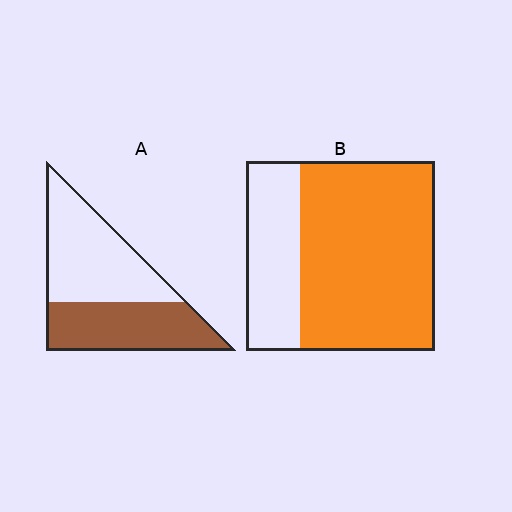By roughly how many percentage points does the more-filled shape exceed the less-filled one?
By roughly 25 percentage points (B over A).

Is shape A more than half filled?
No.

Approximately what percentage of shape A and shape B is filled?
A is approximately 45% and B is approximately 70%.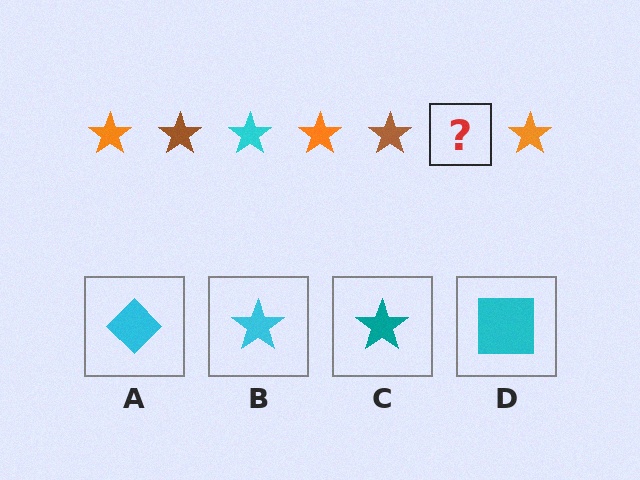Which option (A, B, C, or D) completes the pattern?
B.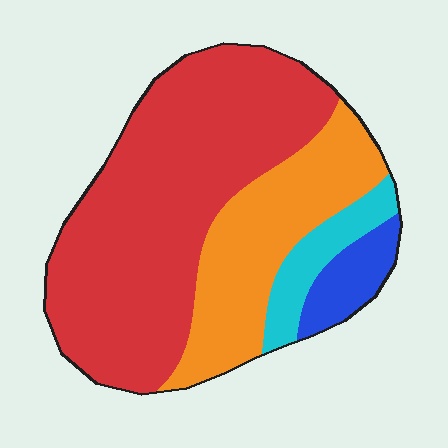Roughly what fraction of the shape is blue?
Blue takes up less than a quarter of the shape.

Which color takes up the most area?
Red, at roughly 60%.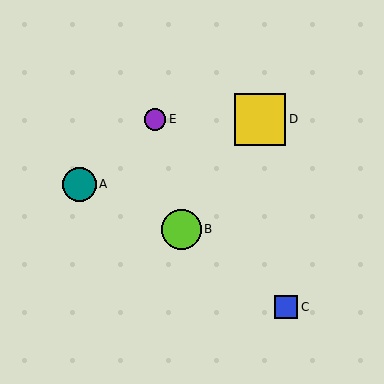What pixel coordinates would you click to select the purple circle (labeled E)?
Click at (155, 119) to select the purple circle E.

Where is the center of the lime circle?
The center of the lime circle is at (181, 229).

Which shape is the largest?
The yellow square (labeled D) is the largest.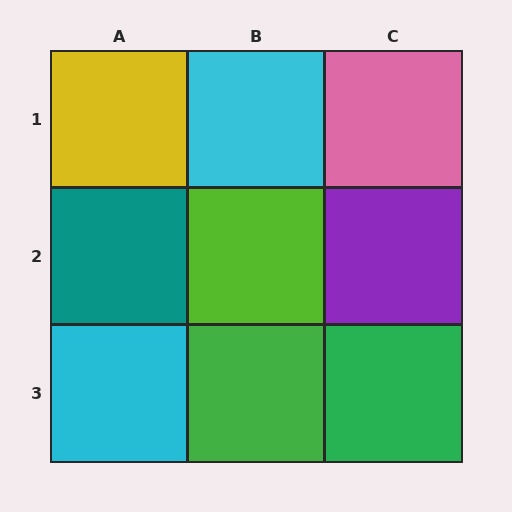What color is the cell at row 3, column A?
Cyan.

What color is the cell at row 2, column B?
Lime.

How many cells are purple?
1 cell is purple.